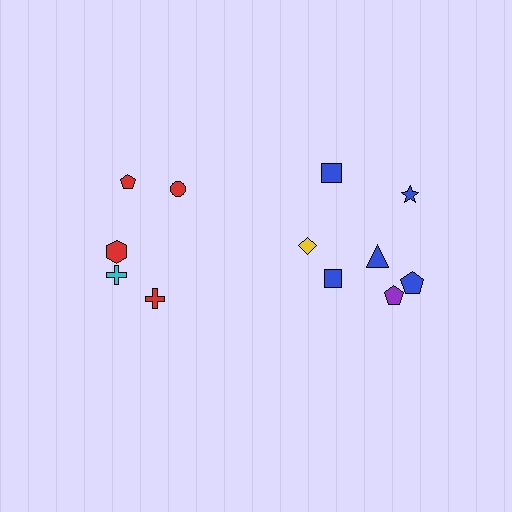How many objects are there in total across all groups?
There are 12 objects.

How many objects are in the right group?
There are 7 objects.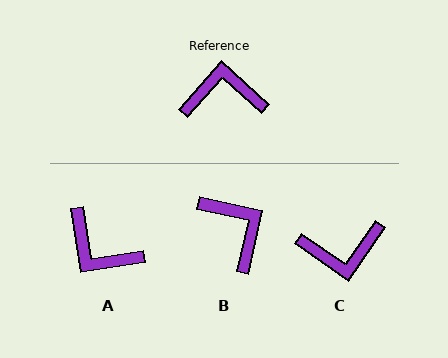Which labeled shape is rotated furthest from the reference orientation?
C, about 173 degrees away.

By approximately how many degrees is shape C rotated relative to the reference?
Approximately 173 degrees clockwise.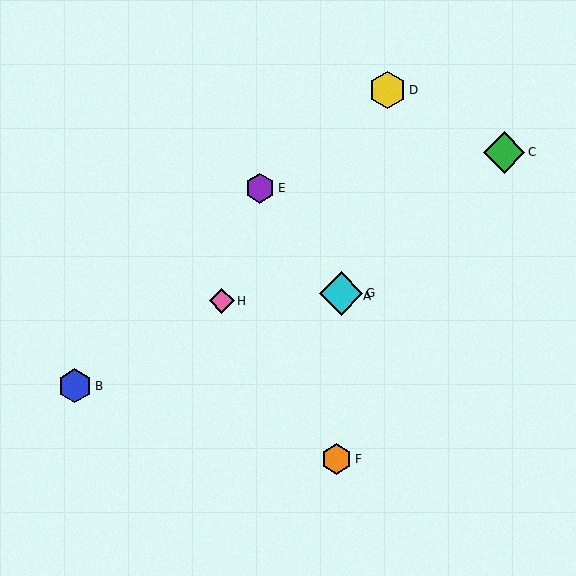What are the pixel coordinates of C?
Object C is at (504, 152).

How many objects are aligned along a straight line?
3 objects (A, E, G) are aligned along a straight line.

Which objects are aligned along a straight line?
Objects A, E, G are aligned along a straight line.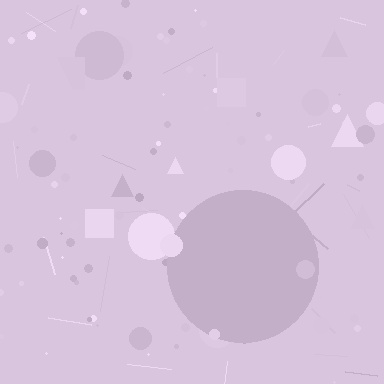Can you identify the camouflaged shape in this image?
The camouflaged shape is a circle.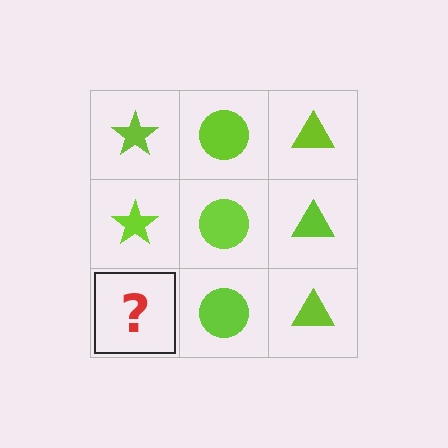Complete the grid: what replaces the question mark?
The question mark should be replaced with a lime star.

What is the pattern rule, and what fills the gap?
The rule is that each column has a consistent shape. The gap should be filled with a lime star.